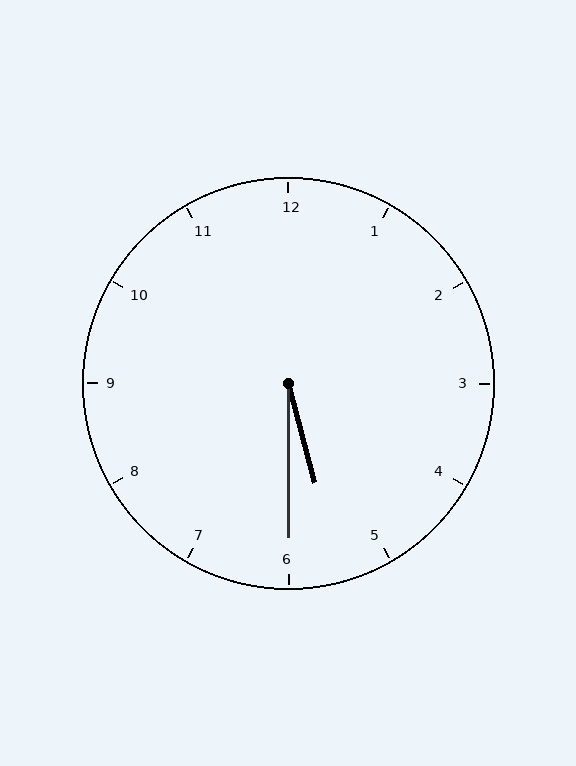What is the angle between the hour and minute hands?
Approximately 15 degrees.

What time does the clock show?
5:30.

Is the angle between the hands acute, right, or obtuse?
It is acute.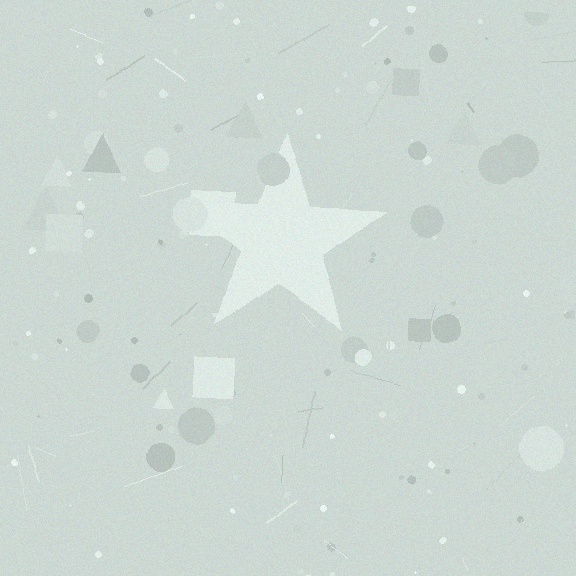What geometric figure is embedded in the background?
A star is embedded in the background.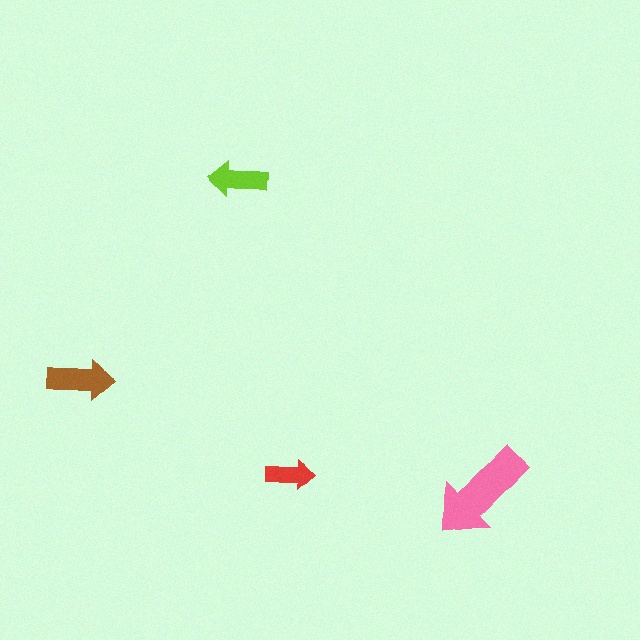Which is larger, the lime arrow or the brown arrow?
The brown one.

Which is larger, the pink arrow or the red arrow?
The pink one.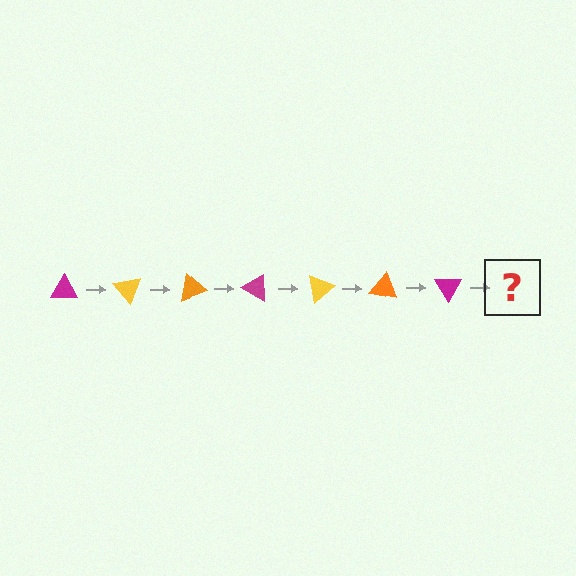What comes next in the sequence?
The next element should be a yellow triangle, rotated 350 degrees from the start.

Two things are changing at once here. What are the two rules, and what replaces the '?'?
The two rules are that it rotates 50 degrees each step and the color cycles through magenta, yellow, and orange. The '?' should be a yellow triangle, rotated 350 degrees from the start.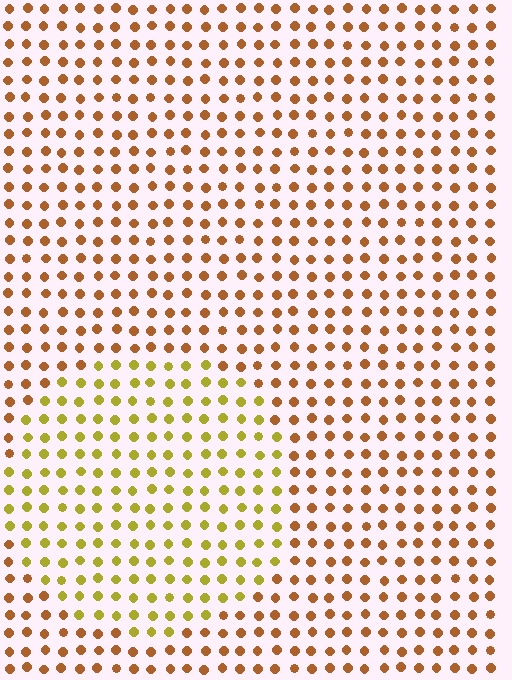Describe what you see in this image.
The image is filled with small brown elements in a uniform arrangement. A circle-shaped region is visible where the elements are tinted to a slightly different hue, forming a subtle color boundary.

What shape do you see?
I see a circle.